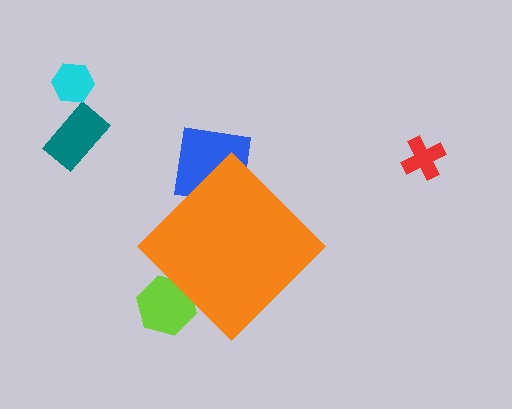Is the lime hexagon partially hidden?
Yes, the lime hexagon is partially hidden behind the orange diamond.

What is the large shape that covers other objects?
An orange diamond.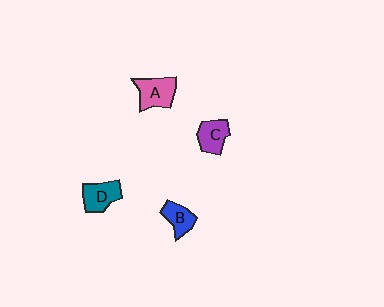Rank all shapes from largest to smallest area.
From largest to smallest: A (pink), D (teal), C (purple), B (blue).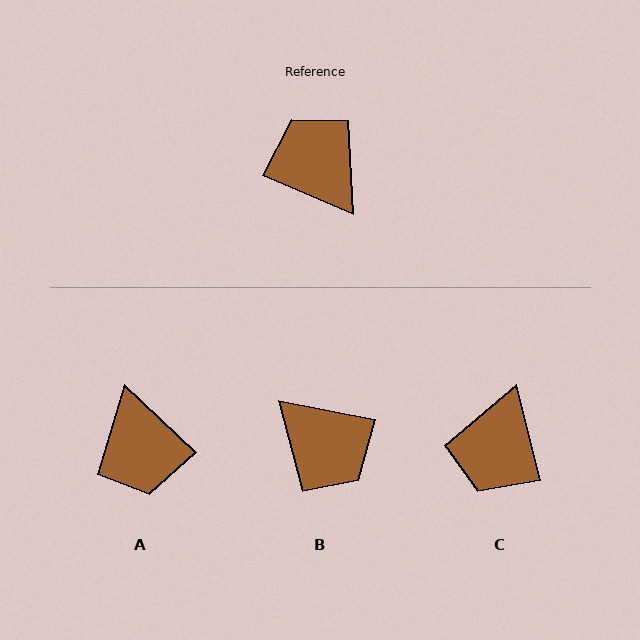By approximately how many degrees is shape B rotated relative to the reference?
Approximately 168 degrees clockwise.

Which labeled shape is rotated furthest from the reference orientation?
B, about 168 degrees away.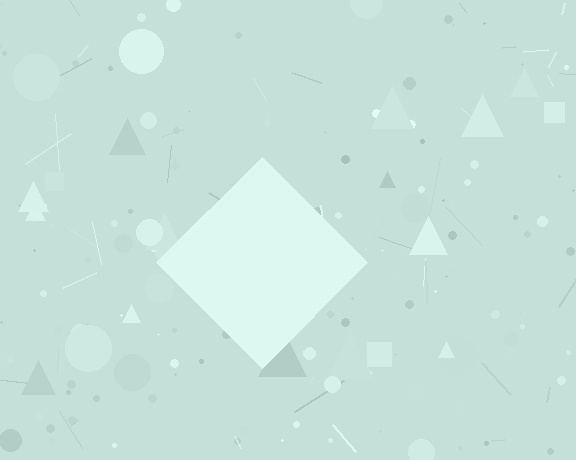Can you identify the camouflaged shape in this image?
The camouflaged shape is a diamond.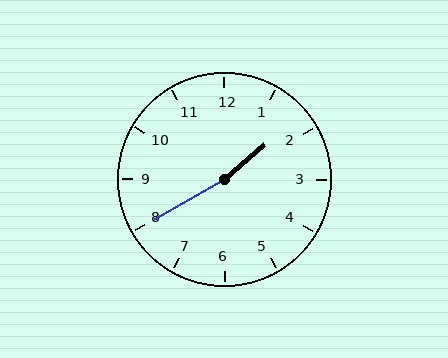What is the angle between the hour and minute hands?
Approximately 170 degrees.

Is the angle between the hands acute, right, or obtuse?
It is obtuse.